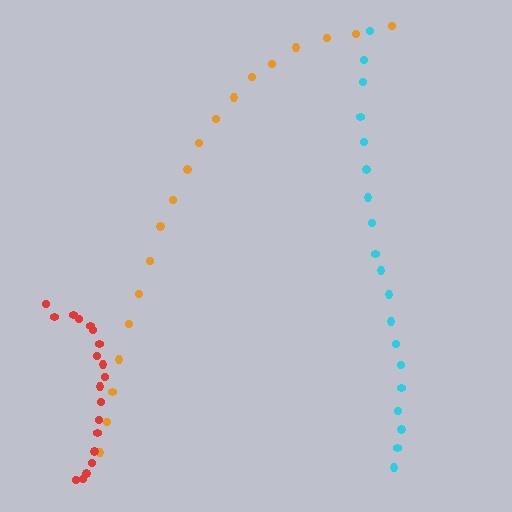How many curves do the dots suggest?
There are 3 distinct paths.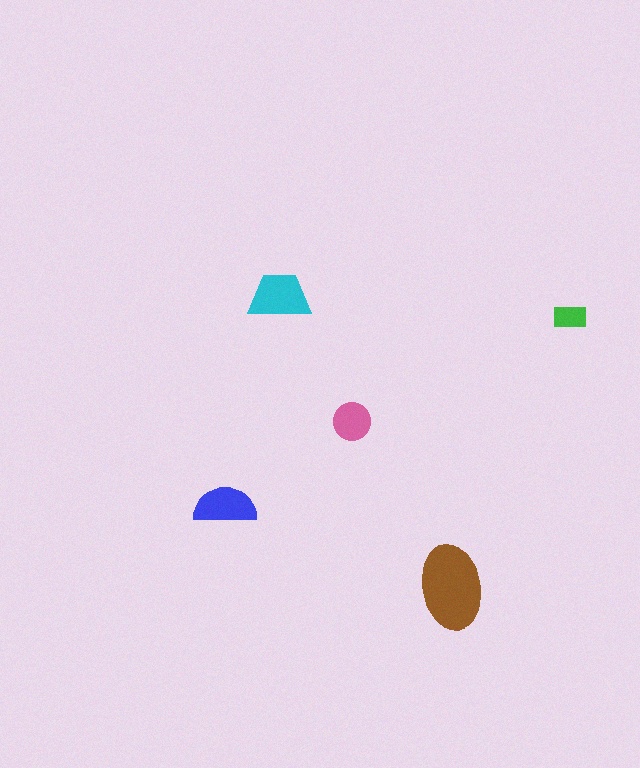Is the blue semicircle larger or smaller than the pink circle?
Larger.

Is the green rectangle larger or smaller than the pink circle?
Smaller.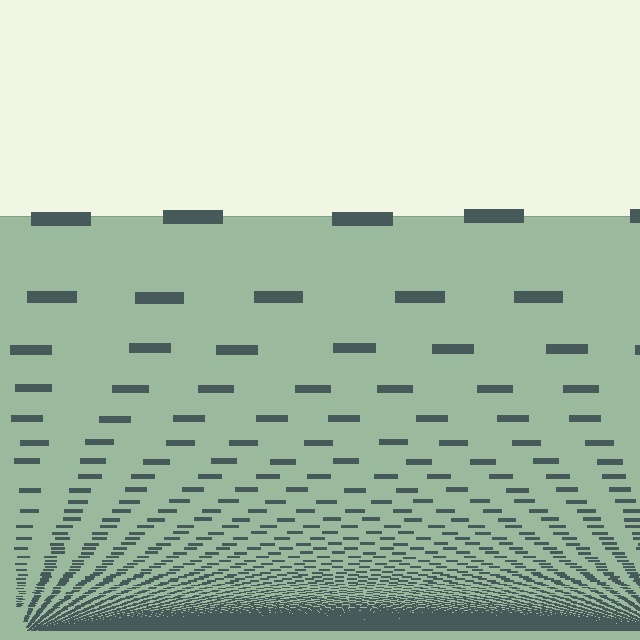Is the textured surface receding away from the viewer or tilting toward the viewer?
The surface appears to tilt toward the viewer. Texture elements get larger and sparser toward the top.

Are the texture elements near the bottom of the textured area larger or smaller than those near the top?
Smaller. The gradient is inverted — elements near the bottom are smaller and denser.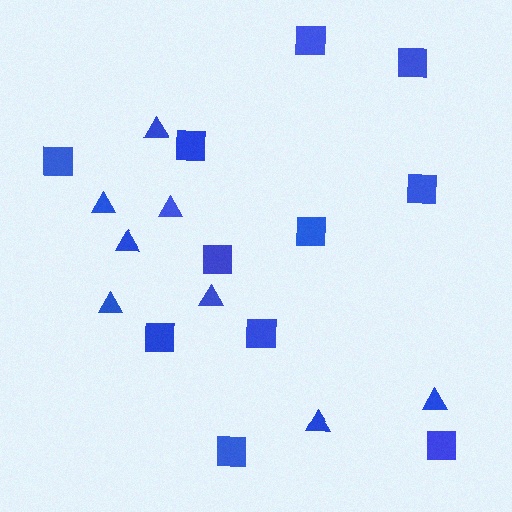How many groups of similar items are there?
There are 2 groups: one group of triangles (8) and one group of squares (11).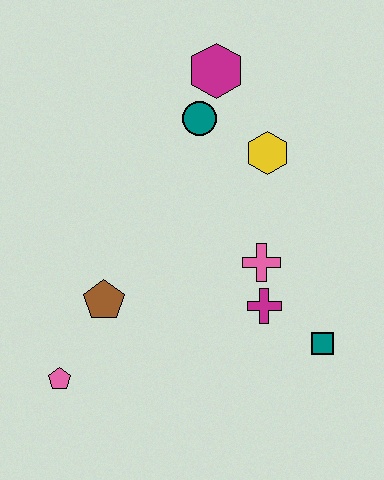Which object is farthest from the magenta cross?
The magenta hexagon is farthest from the magenta cross.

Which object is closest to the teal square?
The magenta cross is closest to the teal square.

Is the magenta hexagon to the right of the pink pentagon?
Yes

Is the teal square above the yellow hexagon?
No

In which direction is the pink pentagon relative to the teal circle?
The pink pentagon is below the teal circle.